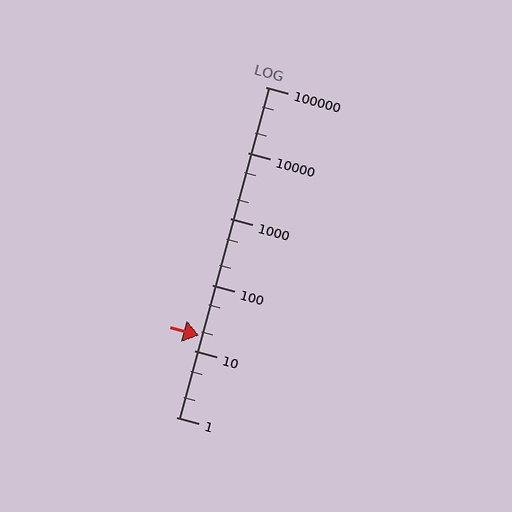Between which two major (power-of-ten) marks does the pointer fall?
The pointer is between 10 and 100.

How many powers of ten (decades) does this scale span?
The scale spans 5 decades, from 1 to 100000.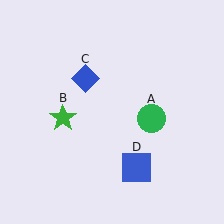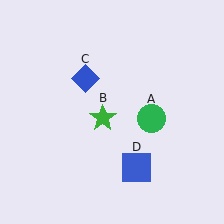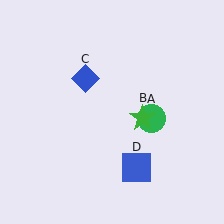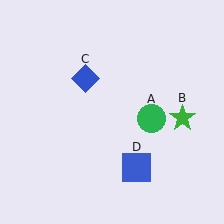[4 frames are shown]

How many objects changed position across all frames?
1 object changed position: green star (object B).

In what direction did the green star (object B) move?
The green star (object B) moved right.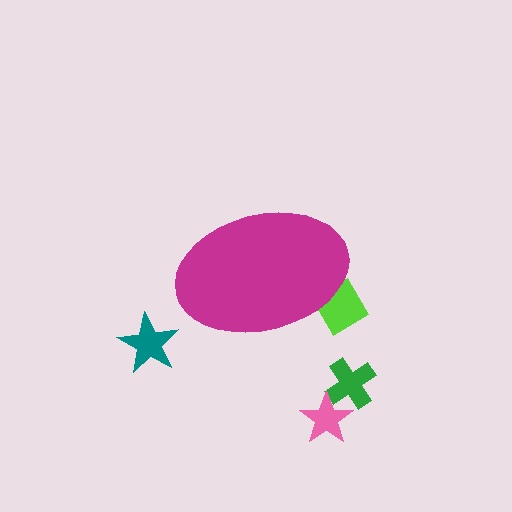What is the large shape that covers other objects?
A magenta ellipse.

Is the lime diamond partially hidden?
Yes, the lime diamond is partially hidden behind the magenta ellipse.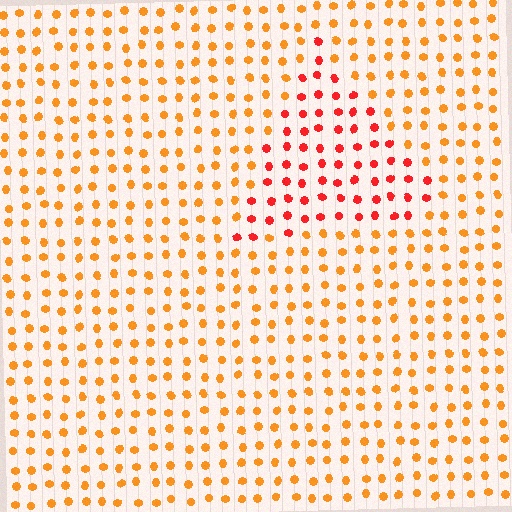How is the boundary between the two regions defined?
The boundary is defined purely by a slight shift in hue (about 34 degrees). Spacing, size, and orientation are identical on both sides.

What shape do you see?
I see a triangle.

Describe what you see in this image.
The image is filled with small orange elements in a uniform arrangement. A triangle-shaped region is visible where the elements are tinted to a slightly different hue, forming a subtle color boundary.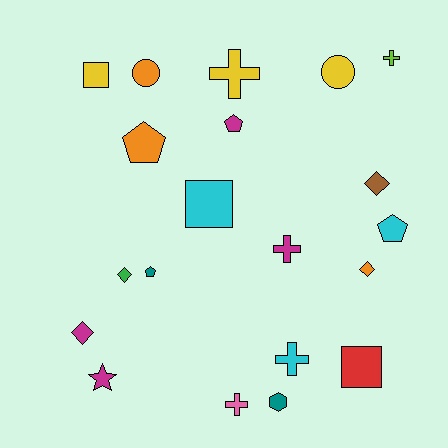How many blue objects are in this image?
There are no blue objects.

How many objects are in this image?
There are 20 objects.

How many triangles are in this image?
There are no triangles.